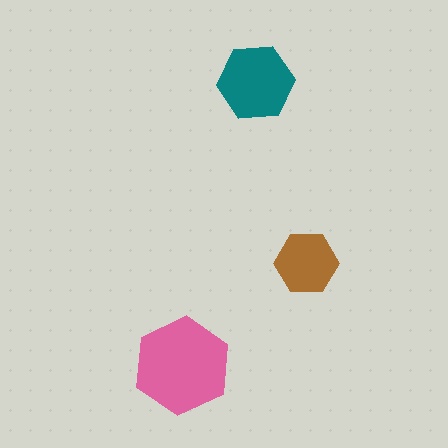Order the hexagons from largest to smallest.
the pink one, the teal one, the brown one.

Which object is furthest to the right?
The brown hexagon is rightmost.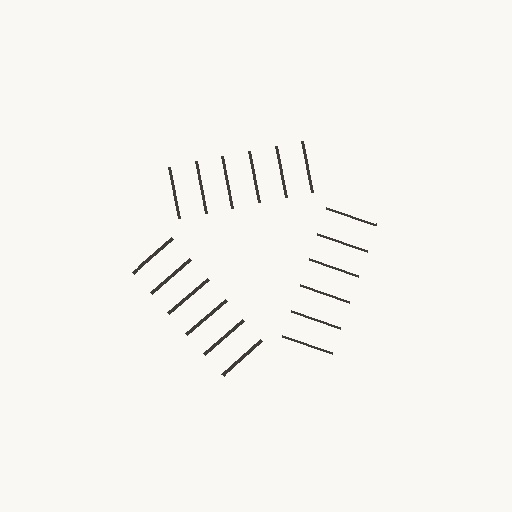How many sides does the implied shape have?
3 sides — the line-ends trace a triangle.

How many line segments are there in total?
18 — 6 along each of the 3 edges.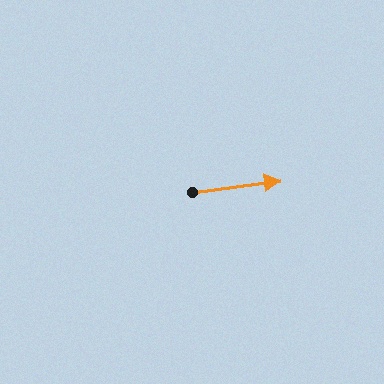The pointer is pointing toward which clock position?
Roughly 3 o'clock.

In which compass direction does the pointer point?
East.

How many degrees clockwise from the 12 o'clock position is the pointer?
Approximately 82 degrees.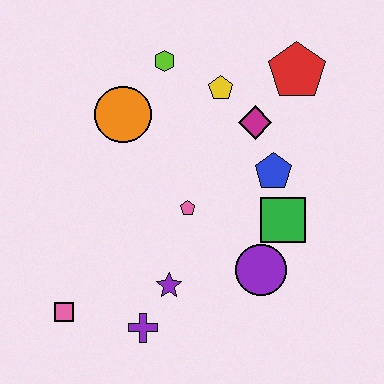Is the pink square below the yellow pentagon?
Yes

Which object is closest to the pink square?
The purple cross is closest to the pink square.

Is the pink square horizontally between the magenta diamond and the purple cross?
No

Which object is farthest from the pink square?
The red pentagon is farthest from the pink square.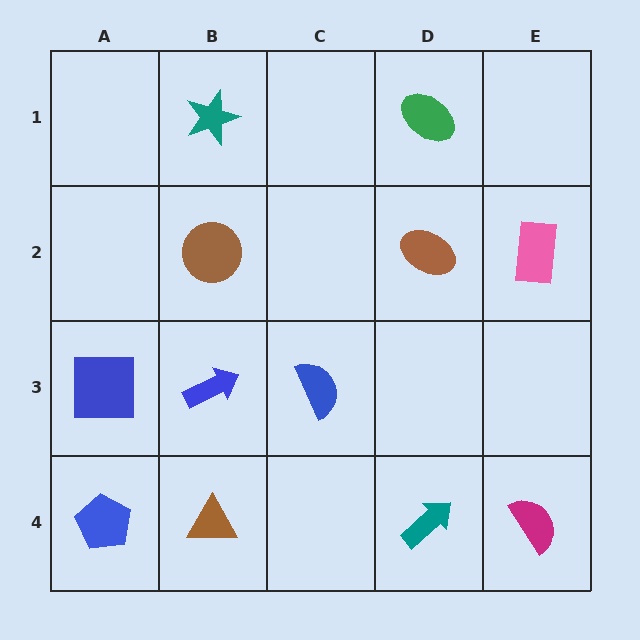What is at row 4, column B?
A brown triangle.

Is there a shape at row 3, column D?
No, that cell is empty.